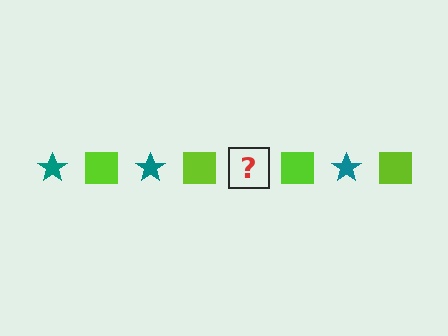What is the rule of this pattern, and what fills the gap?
The rule is that the pattern alternates between teal star and lime square. The gap should be filled with a teal star.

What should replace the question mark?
The question mark should be replaced with a teal star.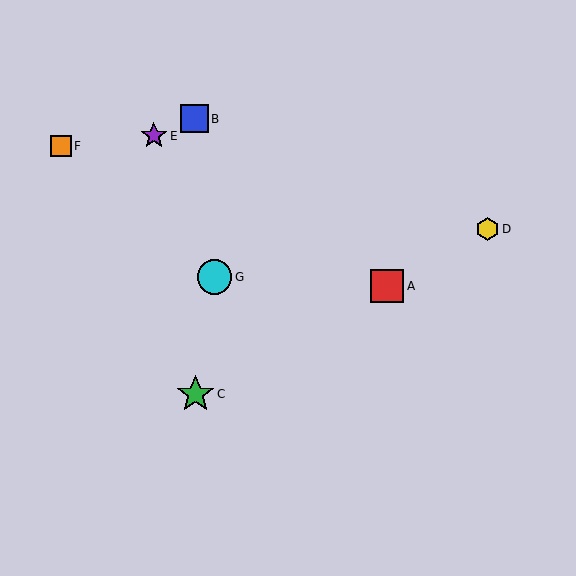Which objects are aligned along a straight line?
Objects A, C, D are aligned along a straight line.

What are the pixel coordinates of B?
Object B is at (195, 119).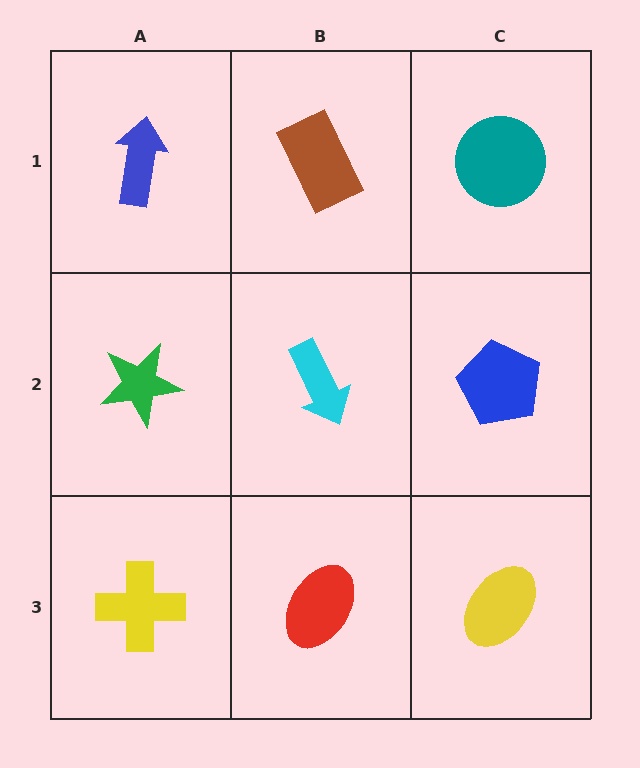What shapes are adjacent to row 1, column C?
A blue pentagon (row 2, column C), a brown rectangle (row 1, column B).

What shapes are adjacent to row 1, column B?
A cyan arrow (row 2, column B), a blue arrow (row 1, column A), a teal circle (row 1, column C).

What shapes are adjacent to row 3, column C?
A blue pentagon (row 2, column C), a red ellipse (row 3, column B).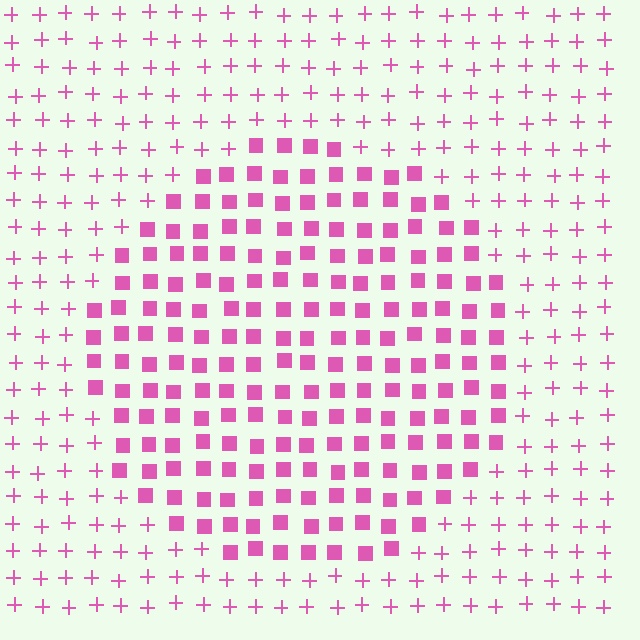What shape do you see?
I see a circle.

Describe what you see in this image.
The image is filled with small pink elements arranged in a uniform grid. A circle-shaped region contains squares, while the surrounding area contains plus signs. The boundary is defined purely by the change in element shape.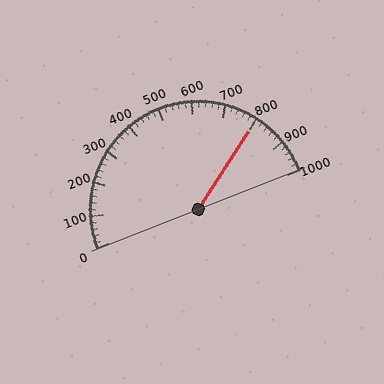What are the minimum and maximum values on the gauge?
The gauge ranges from 0 to 1000.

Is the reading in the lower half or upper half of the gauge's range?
The reading is in the upper half of the range (0 to 1000).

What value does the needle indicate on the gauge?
The needle indicates approximately 800.